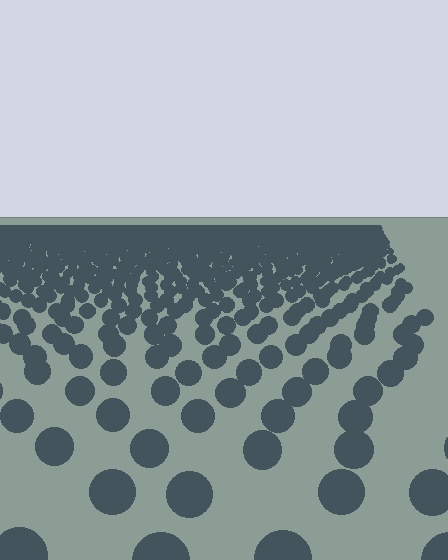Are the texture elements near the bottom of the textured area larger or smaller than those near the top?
Larger. Near the bottom, elements are closer to the viewer and appear at a bigger on-screen size.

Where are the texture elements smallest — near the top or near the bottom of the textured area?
Near the top.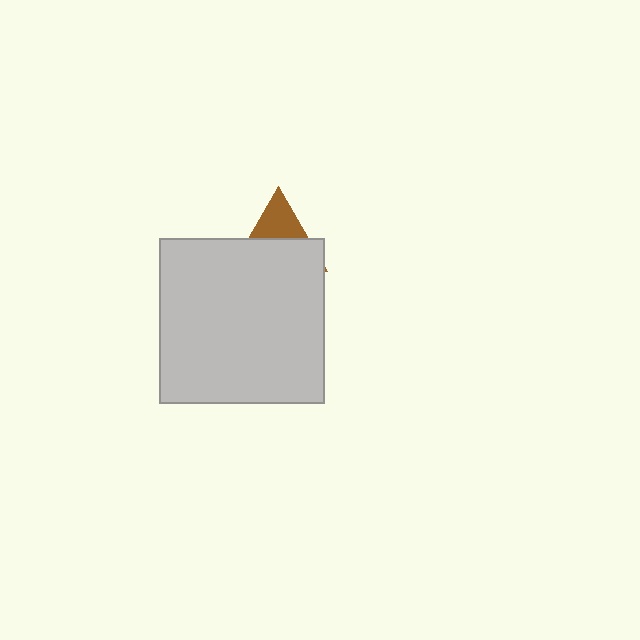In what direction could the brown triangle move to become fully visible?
The brown triangle could move up. That would shift it out from behind the light gray square entirely.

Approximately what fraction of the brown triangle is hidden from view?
Roughly 63% of the brown triangle is hidden behind the light gray square.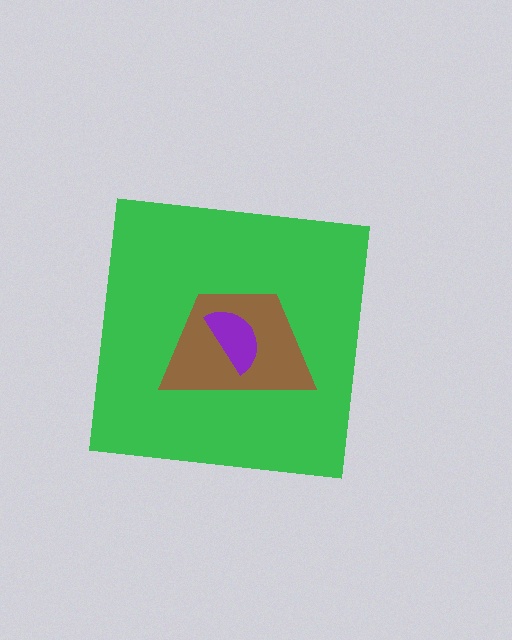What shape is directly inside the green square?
The brown trapezoid.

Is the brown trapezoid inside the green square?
Yes.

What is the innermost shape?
The purple semicircle.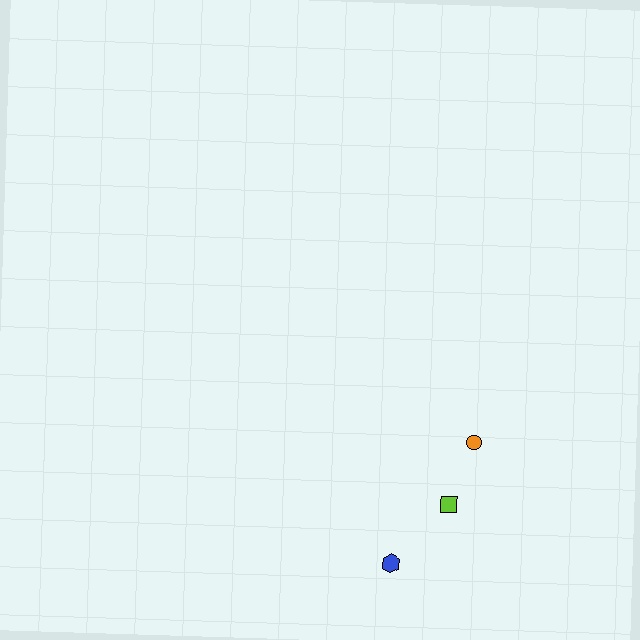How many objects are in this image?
There are 3 objects.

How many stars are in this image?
There are no stars.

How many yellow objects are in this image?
There are no yellow objects.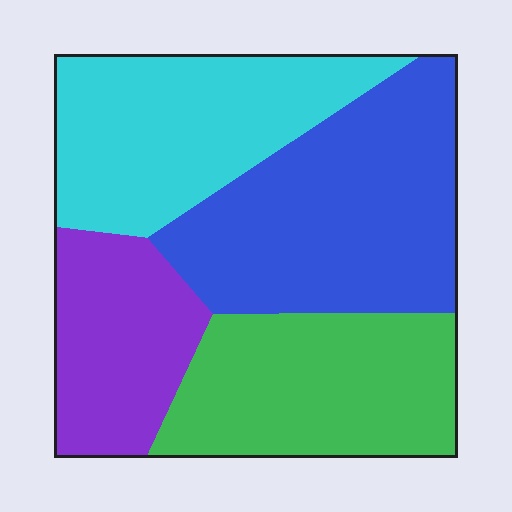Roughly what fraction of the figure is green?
Green takes up about one quarter (1/4) of the figure.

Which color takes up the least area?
Purple, at roughly 15%.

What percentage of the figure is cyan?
Cyan takes up between a quarter and a half of the figure.